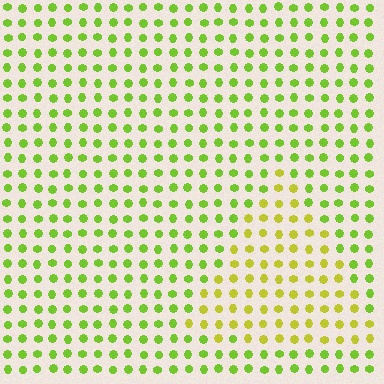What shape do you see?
I see a triangle.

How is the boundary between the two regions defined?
The boundary is defined purely by a slight shift in hue (about 30 degrees). Spacing, size, and orientation are identical on both sides.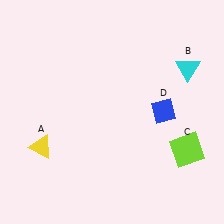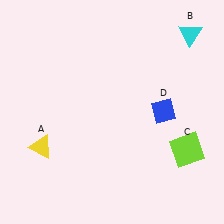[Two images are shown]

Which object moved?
The cyan triangle (B) moved up.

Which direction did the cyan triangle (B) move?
The cyan triangle (B) moved up.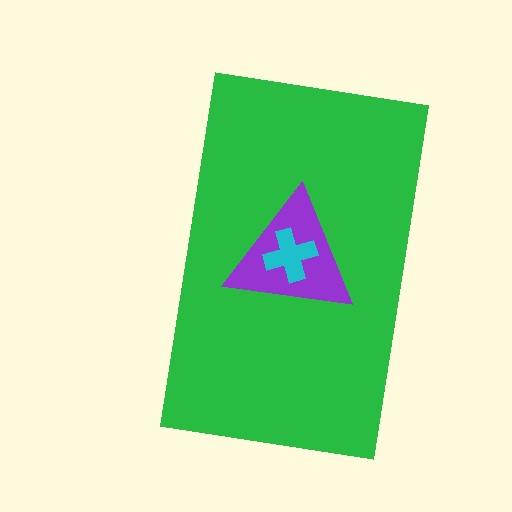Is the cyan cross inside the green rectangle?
Yes.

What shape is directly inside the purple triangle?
The cyan cross.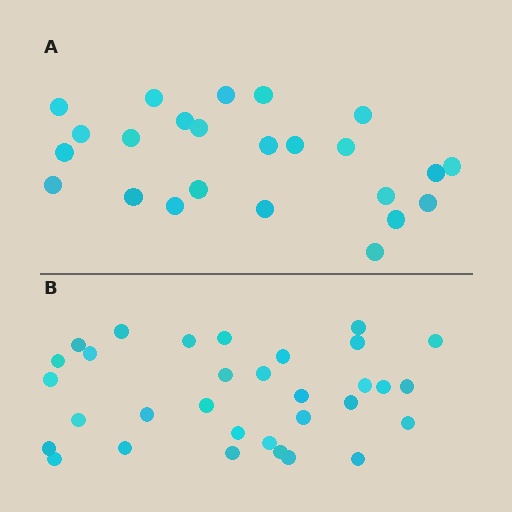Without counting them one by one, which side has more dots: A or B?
Region B (the bottom region) has more dots.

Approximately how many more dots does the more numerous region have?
Region B has roughly 8 or so more dots than region A.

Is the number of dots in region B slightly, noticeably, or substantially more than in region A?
Region B has noticeably more, but not dramatically so. The ratio is roughly 1.3 to 1.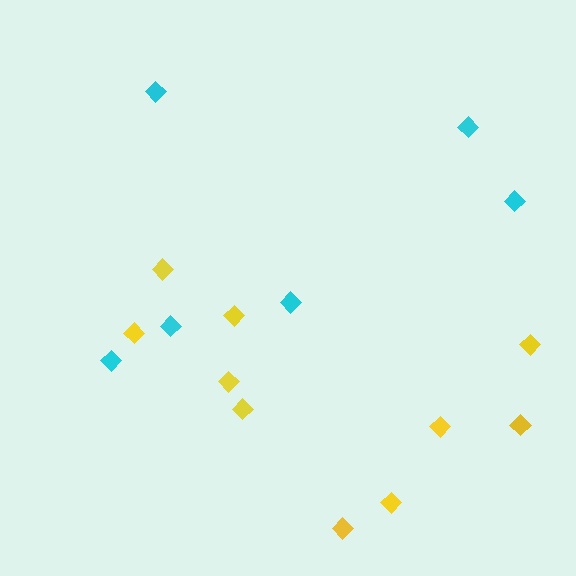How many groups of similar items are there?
There are 2 groups: one group of cyan diamonds (6) and one group of yellow diamonds (10).